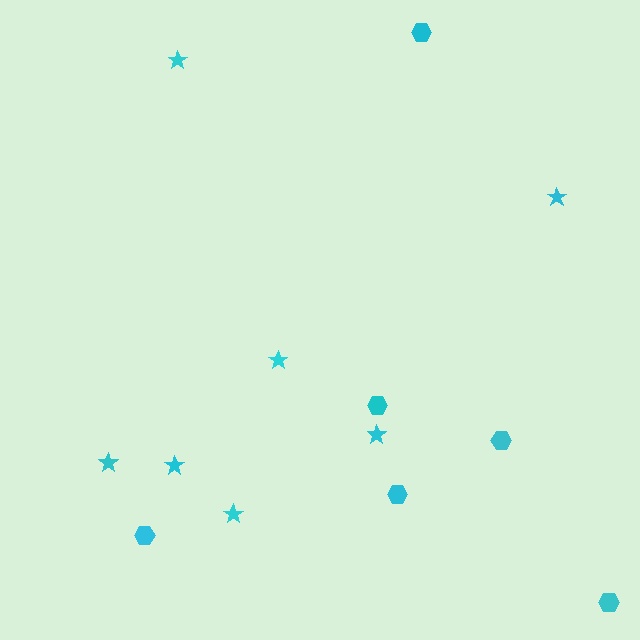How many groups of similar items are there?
There are 2 groups: one group of stars (7) and one group of hexagons (6).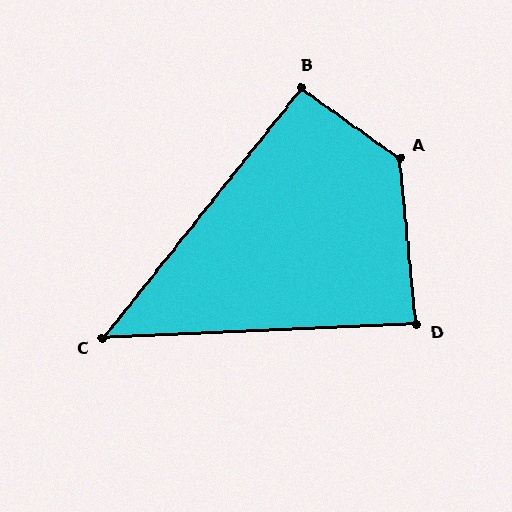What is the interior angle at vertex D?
Approximately 87 degrees (approximately right).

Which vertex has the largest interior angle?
A, at approximately 131 degrees.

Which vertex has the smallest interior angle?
C, at approximately 49 degrees.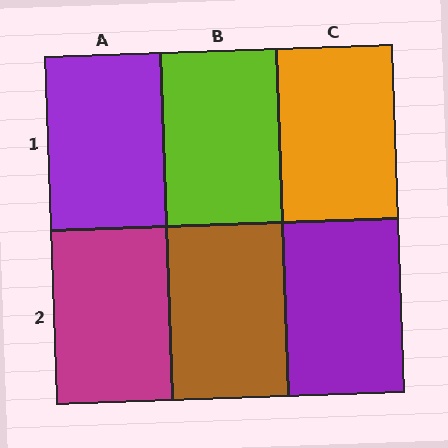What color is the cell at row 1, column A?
Purple.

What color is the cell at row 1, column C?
Orange.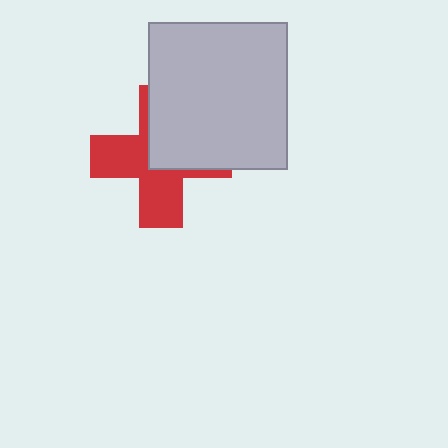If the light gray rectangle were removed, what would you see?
You would see the complete red cross.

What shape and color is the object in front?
The object in front is a light gray rectangle.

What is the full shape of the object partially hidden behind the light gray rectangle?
The partially hidden object is a red cross.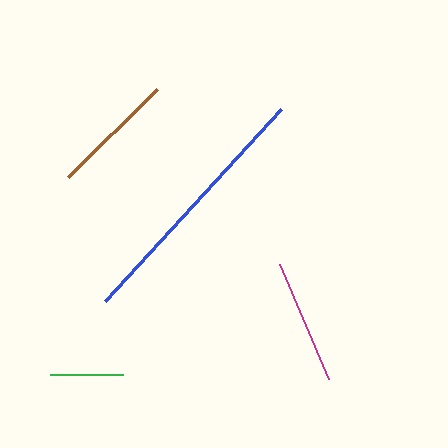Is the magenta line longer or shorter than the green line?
The magenta line is longer than the green line.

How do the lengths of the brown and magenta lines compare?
The brown and magenta lines are approximately the same length.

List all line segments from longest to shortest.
From longest to shortest: blue, brown, magenta, green.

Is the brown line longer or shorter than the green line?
The brown line is longer than the green line.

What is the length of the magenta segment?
The magenta segment is approximately 124 pixels long.